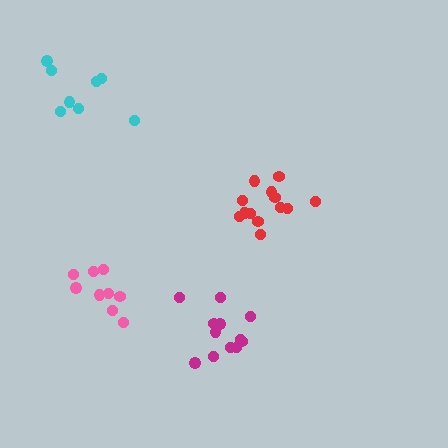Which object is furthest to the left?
The cyan cluster is leftmost.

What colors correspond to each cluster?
The clusters are colored: red, pink, cyan, magenta.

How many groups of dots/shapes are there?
There are 4 groups.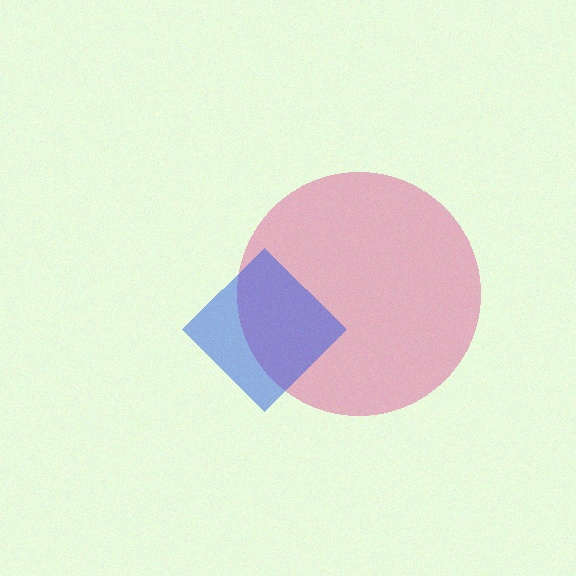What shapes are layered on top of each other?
The layered shapes are: a pink circle, a blue diamond.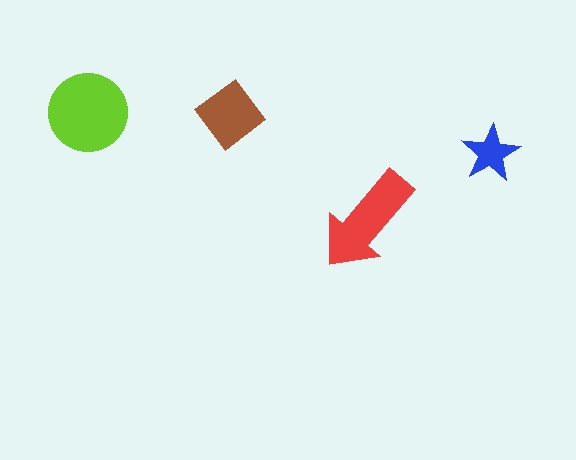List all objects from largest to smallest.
The lime circle, the red arrow, the brown diamond, the blue star.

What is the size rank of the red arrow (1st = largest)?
2nd.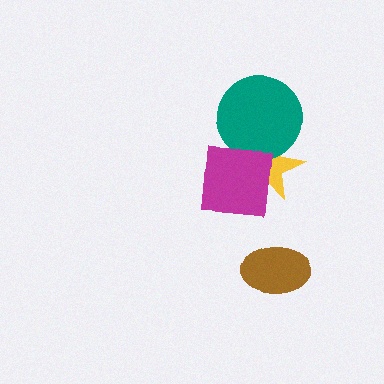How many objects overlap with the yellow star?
2 objects overlap with the yellow star.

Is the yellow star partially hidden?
Yes, it is partially covered by another shape.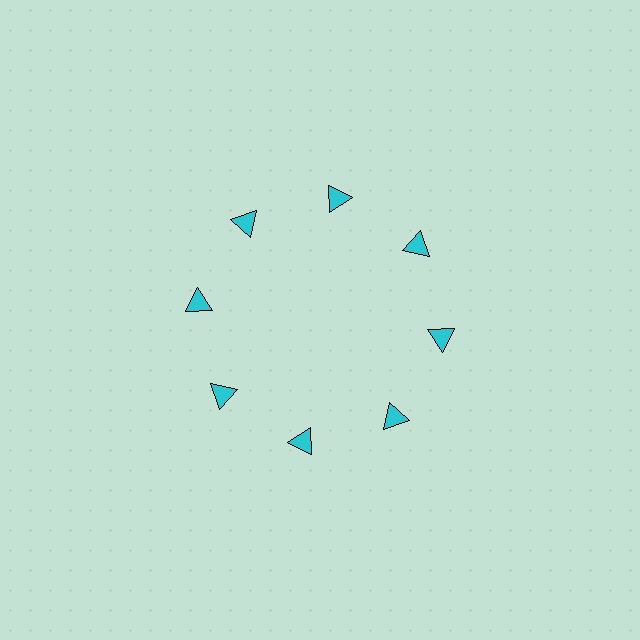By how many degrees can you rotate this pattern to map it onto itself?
The pattern maps onto itself every 45 degrees of rotation.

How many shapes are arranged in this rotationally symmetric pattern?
There are 8 shapes, arranged in 8 groups of 1.